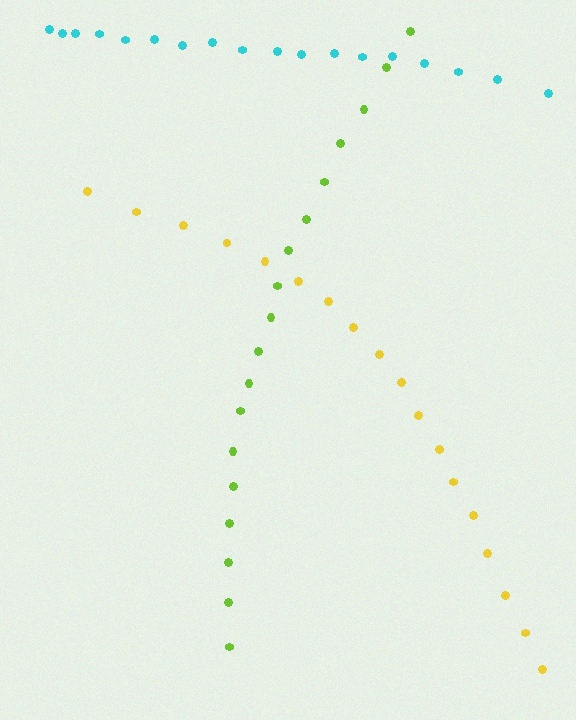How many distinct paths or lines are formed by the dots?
There are 3 distinct paths.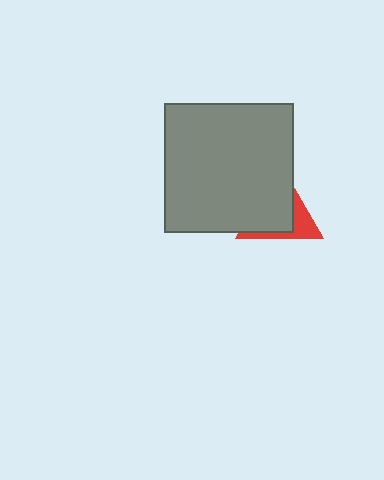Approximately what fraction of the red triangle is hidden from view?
Roughly 66% of the red triangle is hidden behind the gray square.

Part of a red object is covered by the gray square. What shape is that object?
It is a triangle.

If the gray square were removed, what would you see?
You would see the complete red triangle.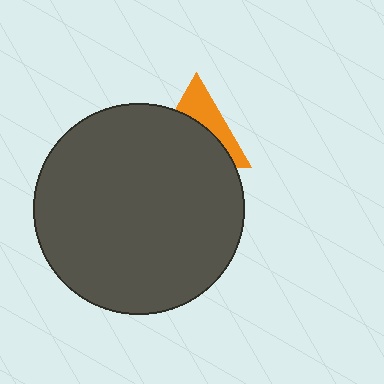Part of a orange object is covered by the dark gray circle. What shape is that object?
It is a triangle.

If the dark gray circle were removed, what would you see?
You would see the complete orange triangle.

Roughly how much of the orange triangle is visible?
A small part of it is visible (roughly 38%).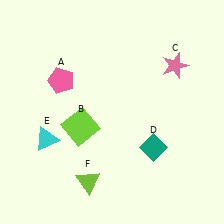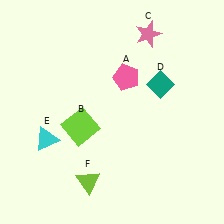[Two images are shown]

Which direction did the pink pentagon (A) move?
The pink pentagon (A) moved right.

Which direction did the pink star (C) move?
The pink star (C) moved up.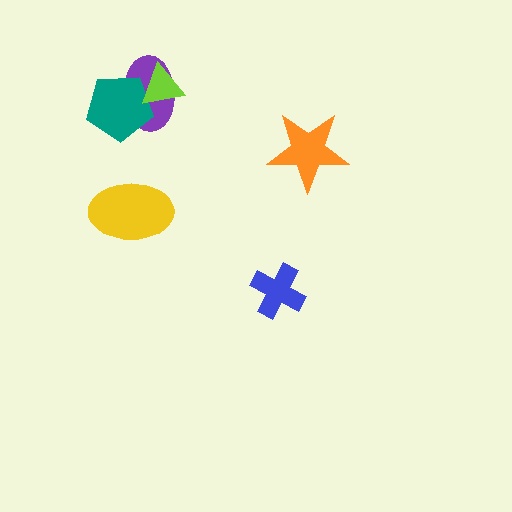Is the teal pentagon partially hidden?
Yes, it is partially covered by another shape.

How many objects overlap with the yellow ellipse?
0 objects overlap with the yellow ellipse.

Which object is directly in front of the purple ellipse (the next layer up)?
The teal pentagon is directly in front of the purple ellipse.